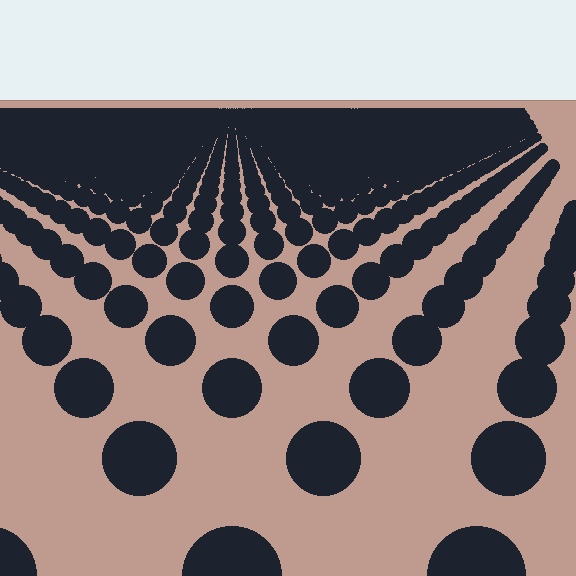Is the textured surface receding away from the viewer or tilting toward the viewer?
The surface is receding away from the viewer. Texture elements get smaller and denser toward the top.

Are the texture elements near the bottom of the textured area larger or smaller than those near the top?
Larger. Near the bottom, elements are closer to the viewer and appear at a bigger on-screen size.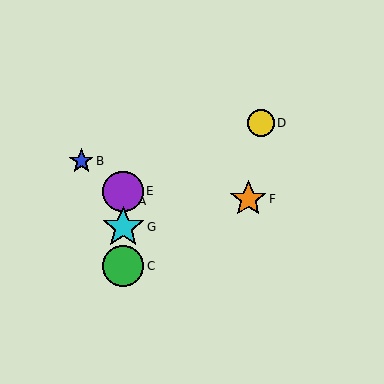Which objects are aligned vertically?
Objects A, C, E, G are aligned vertically.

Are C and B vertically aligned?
No, C is at x≈123 and B is at x≈81.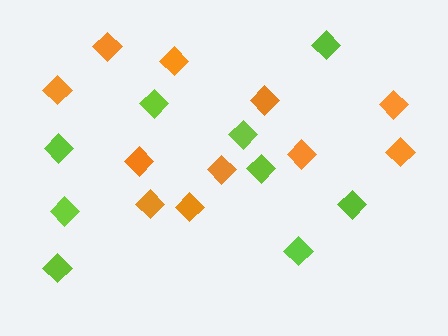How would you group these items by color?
There are 2 groups: one group of orange diamonds (11) and one group of lime diamonds (9).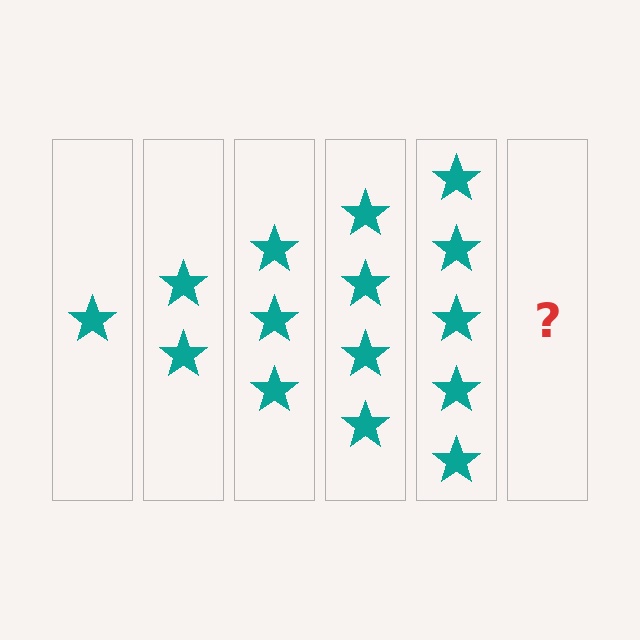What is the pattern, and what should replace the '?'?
The pattern is that each step adds one more star. The '?' should be 6 stars.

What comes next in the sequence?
The next element should be 6 stars.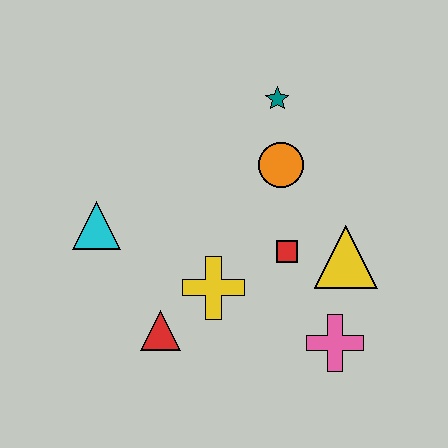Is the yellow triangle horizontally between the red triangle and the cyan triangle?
No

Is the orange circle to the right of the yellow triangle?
No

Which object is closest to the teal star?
The orange circle is closest to the teal star.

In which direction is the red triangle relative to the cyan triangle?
The red triangle is below the cyan triangle.